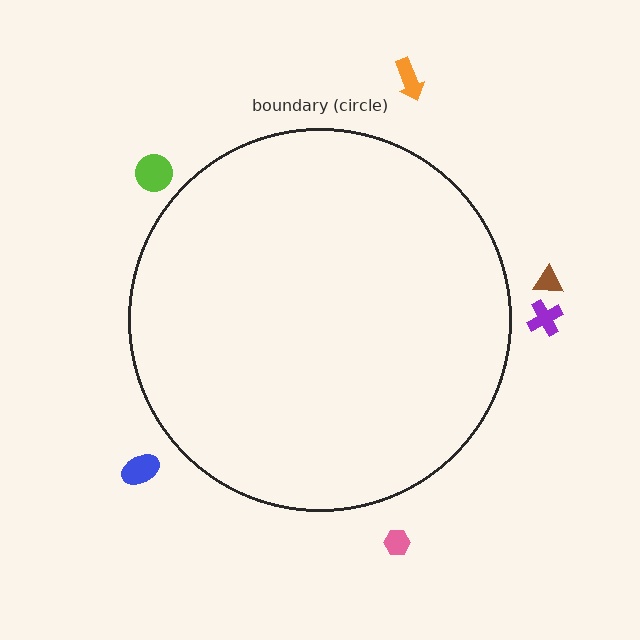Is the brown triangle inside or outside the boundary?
Outside.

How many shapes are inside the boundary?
0 inside, 6 outside.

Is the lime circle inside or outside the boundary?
Outside.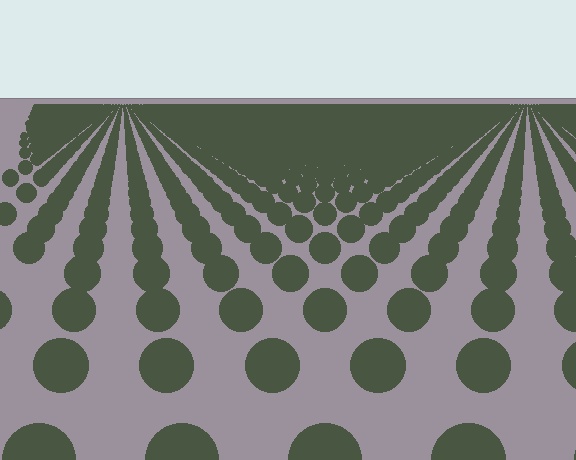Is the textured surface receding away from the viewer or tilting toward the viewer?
The surface is receding away from the viewer. Texture elements get smaller and denser toward the top.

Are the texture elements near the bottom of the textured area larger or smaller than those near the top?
Larger. Near the bottom, elements are closer to the viewer and appear at a bigger on-screen size.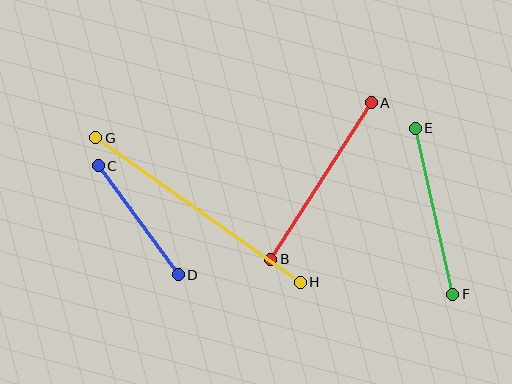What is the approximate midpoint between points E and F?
The midpoint is at approximately (434, 211) pixels.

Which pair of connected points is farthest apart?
Points G and H are farthest apart.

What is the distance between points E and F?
The distance is approximately 170 pixels.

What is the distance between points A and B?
The distance is approximately 186 pixels.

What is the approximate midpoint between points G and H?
The midpoint is at approximately (198, 210) pixels.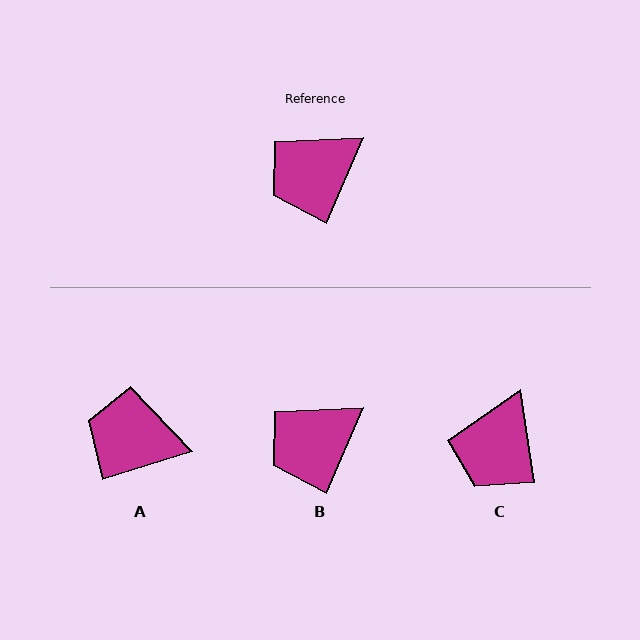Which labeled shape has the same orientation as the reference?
B.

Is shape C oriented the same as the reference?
No, it is off by about 32 degrees.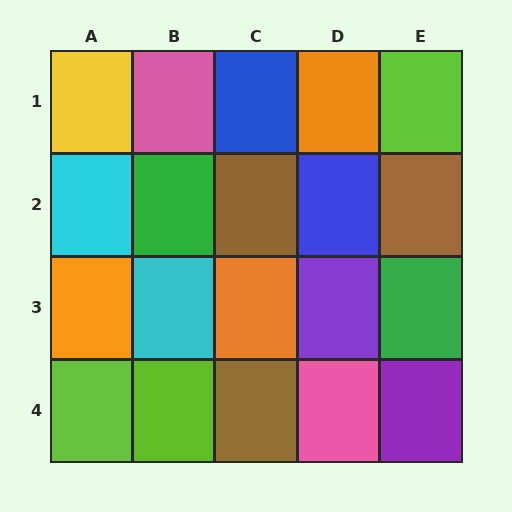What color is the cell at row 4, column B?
Lime.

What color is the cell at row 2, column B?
Green.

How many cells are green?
2 cells are green.